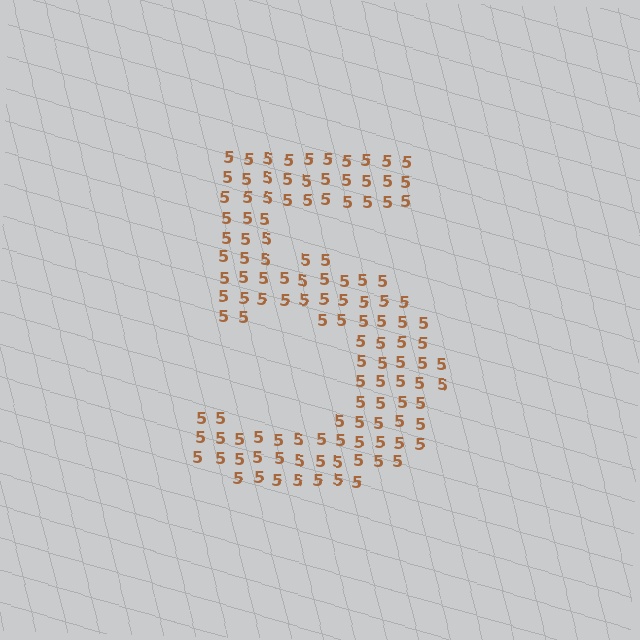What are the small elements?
The small elements are digit 5's.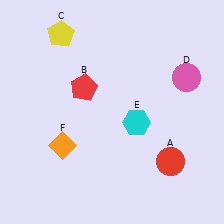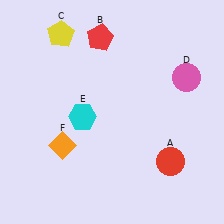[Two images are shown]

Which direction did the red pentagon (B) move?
The red pentagon (B) moved up.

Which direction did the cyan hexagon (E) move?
The cyan hexagon (E) moved left.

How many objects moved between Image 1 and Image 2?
2 objects moved between the two images.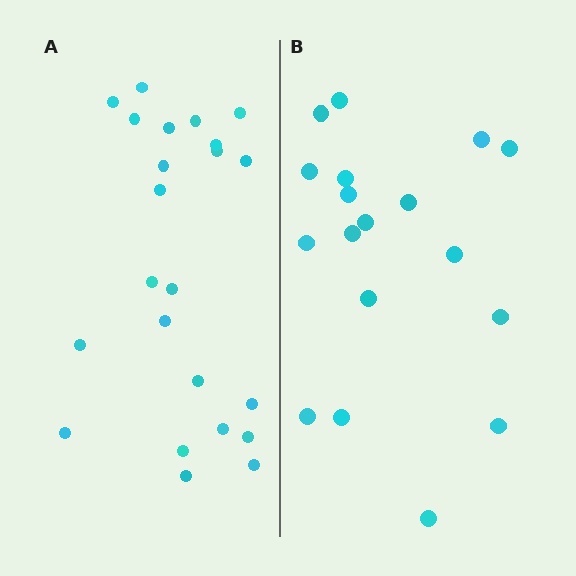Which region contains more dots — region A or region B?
Region A (the left region) has more dots.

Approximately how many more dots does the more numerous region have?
Region A has about 5 more dots than region B.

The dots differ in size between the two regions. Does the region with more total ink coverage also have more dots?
No. Region B has more total ink coverage because its dots are larger, but region A actually contains more individual dots. Total area can be misleading — the number of items is what matters here.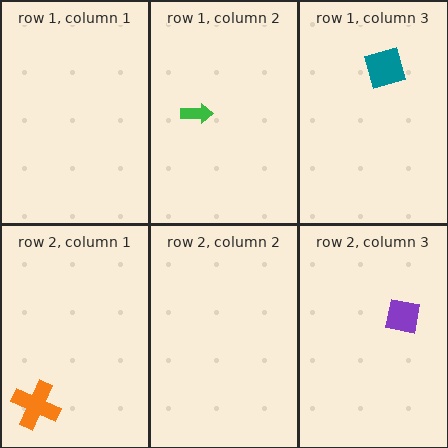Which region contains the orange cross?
The row 2, column 1 region.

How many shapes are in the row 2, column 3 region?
1.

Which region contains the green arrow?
The row 1, column 2 region.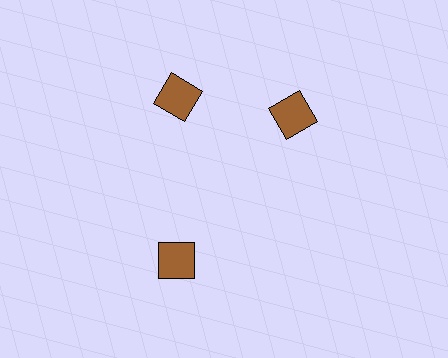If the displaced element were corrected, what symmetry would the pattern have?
It would have 3-fold rotational symmetry — the pattern would map onto itself every 120 degrees.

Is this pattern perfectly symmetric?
No. The 3 brown squares are arranged in a ring, but one element near the 3 o'clock position is rotated out of alignment along the ring, breaking the 3-fold rotational symmetry.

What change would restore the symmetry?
The symmetry would be restored by rotating it back into even spacing with its neighbors so that all 3 squares sit at equal angles and equal distance from the center.